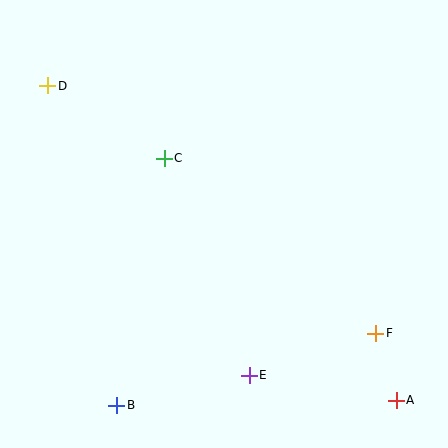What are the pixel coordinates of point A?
Point A is at (396, 400).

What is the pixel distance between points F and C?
The distance between F and C is 275 pixels.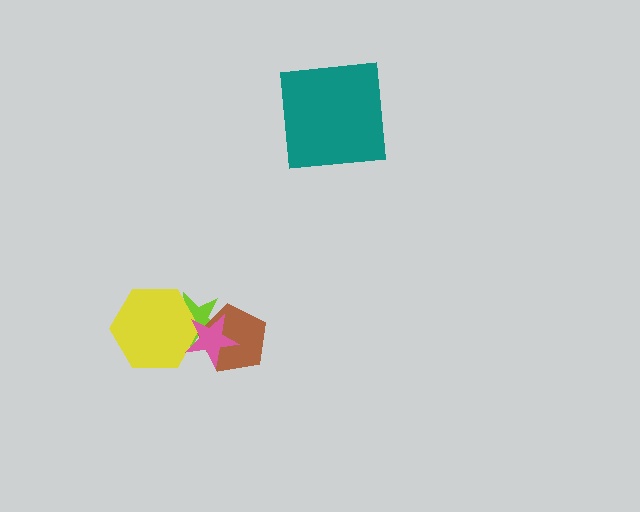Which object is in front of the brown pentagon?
The pink star is in front of the brown pentagon.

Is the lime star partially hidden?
Yes, it is partially covered by another shape.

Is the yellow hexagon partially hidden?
Yes, it is partially covered by another shape.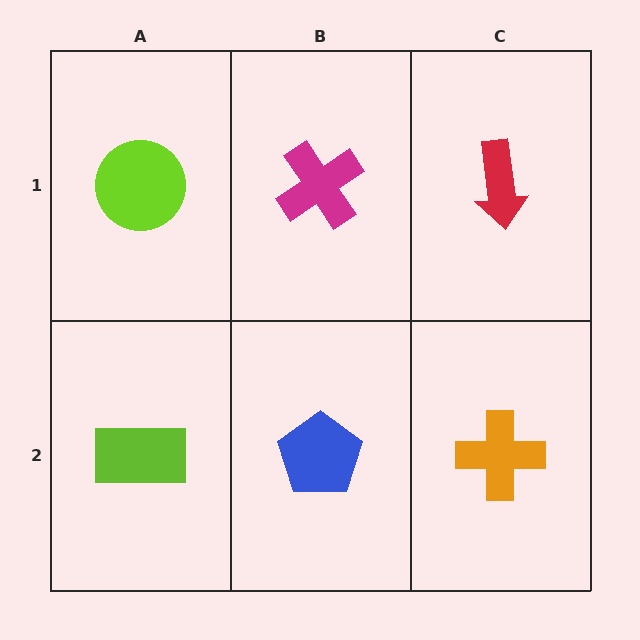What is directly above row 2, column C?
A red arrow.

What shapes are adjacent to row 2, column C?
A red arrow (row 1, column C), a blue pentagon (row 2, column B).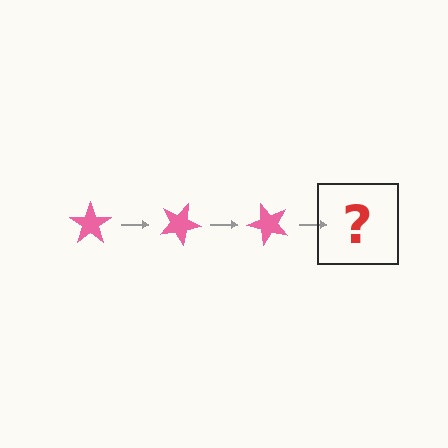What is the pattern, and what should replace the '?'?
The pattern is that the star rotates 25 degrees each step. The '?' should be a pink star rotated 75 degrees.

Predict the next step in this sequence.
The next step is a pink star rotated 75 degrees.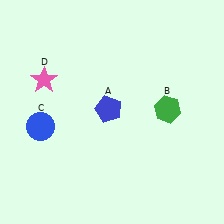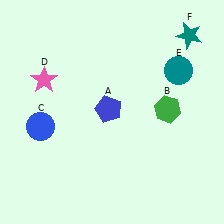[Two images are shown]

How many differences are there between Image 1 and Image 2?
There are 2 differences between the two images.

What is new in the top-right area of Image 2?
A teal circle (E) was added in the top-right area of Image 2.